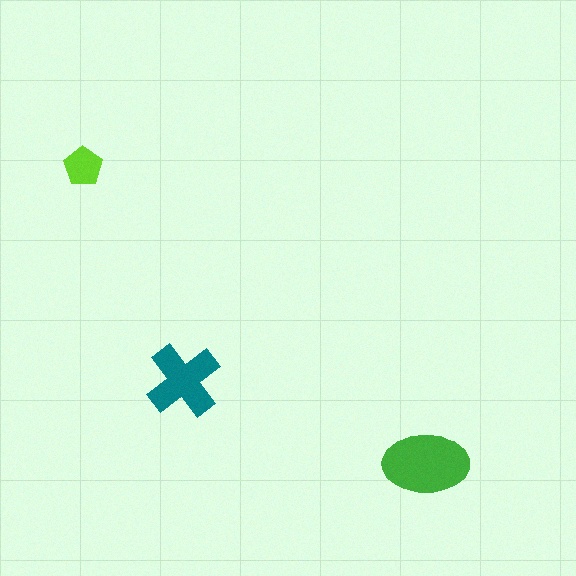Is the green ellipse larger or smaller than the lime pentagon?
Larger.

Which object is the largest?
The green ellipse.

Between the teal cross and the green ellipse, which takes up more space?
The green ellipse.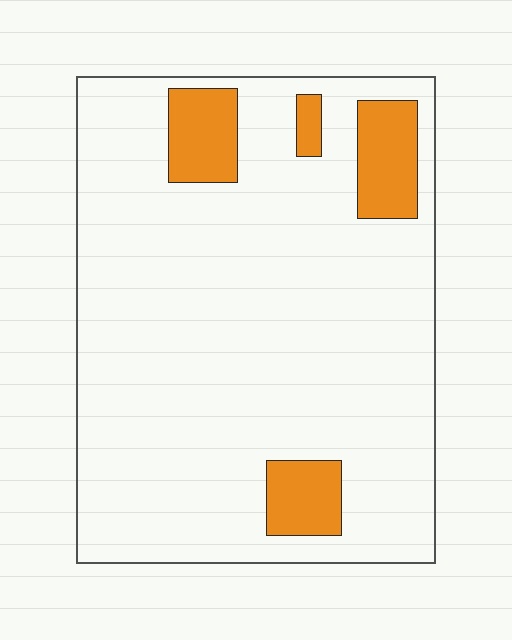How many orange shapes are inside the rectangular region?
4.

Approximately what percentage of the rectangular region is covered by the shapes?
Approximately 10%.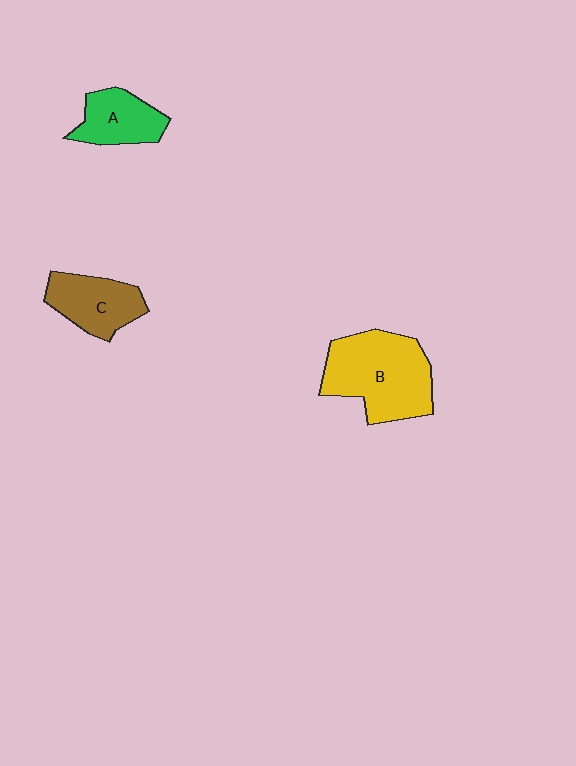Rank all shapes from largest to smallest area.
From largest to smallest: B (yellow), C (brown), A (green).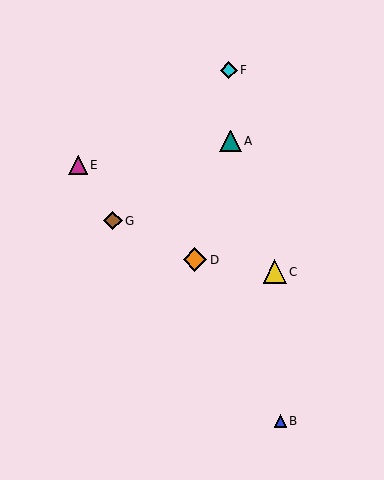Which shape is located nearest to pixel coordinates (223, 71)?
The cyan diamond (labeled F) at (229, 70) is nearest to that location.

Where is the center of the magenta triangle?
The center of the magenta triangle is at (78, 165).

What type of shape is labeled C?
Shape C is a yellow triangle.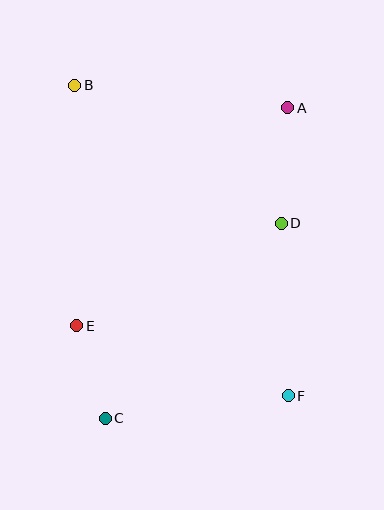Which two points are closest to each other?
Points C and E are closest to each other.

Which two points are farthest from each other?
Points B and F are farthest from each other.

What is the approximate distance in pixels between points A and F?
The distance between A and F is approximately 288 pixels.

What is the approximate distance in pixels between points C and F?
The distance between C and F is approximately 184 pixels.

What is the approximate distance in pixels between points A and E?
The distance between A and E is approximately 303 pixels.